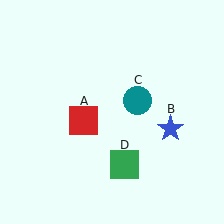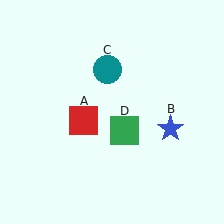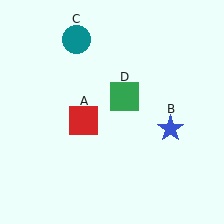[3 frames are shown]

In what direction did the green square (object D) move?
The green square (object D) moved up.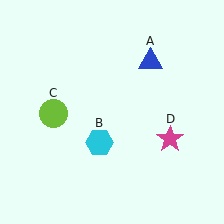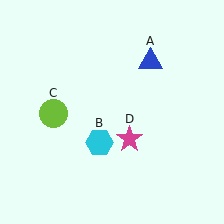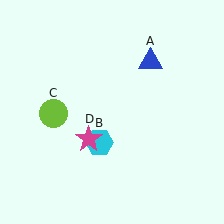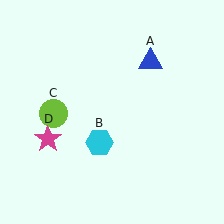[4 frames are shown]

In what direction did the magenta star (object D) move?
The magenta star (object D) moved left.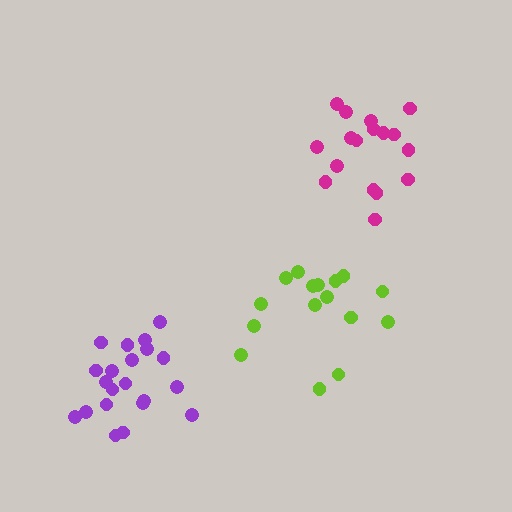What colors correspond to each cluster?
The clusters are colored: lime, magenta, purple.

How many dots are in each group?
Group 1: 16 dots, Group 2: 17 dots, Group 3: 21 dots (54 total).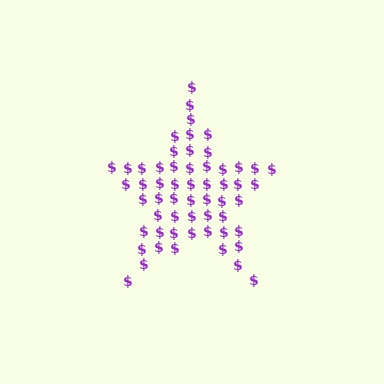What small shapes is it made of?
It is made of small dollar signs.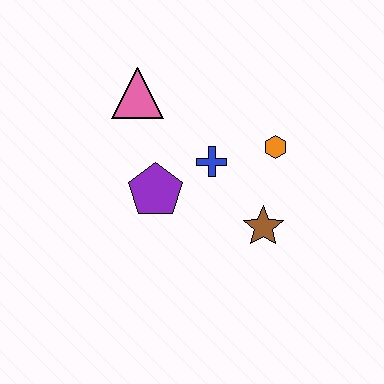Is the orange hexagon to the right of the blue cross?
Yes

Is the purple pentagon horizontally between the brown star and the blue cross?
No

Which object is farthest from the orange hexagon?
The pink triangle is farthest from the orange hexagon.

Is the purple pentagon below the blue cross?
Yes